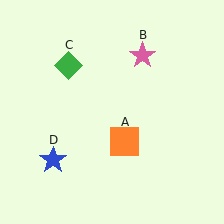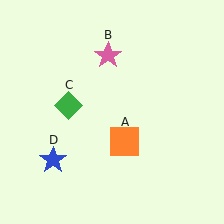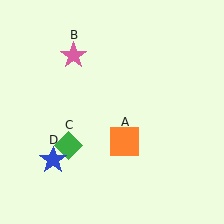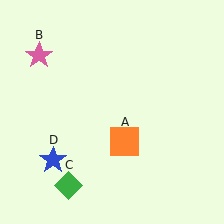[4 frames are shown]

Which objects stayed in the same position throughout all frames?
Orange square (object A) and blue star (object D) remained stationary.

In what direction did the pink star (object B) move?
The pink star (object B) moved left.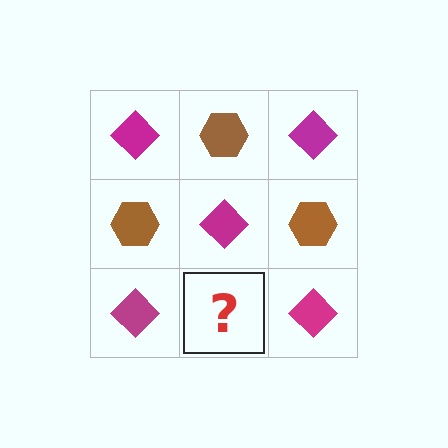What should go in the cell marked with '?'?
The missing cell should contain a brown hexagon.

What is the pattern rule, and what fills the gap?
The rule is that it alternates magenta diamond and brown hexagon in a checkerboard pattern. The gap should be filled with a brown hexagon.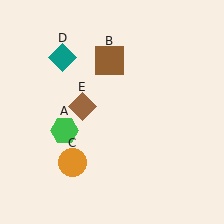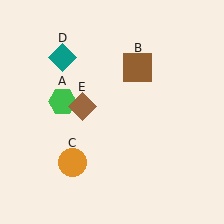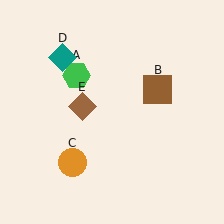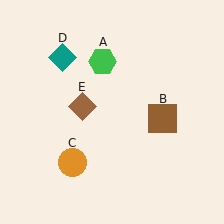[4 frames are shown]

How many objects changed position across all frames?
2 objects changed position: green hexagon (object A), brown square (object B).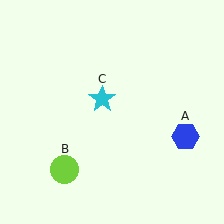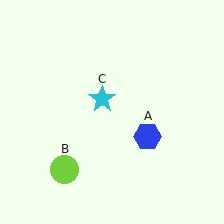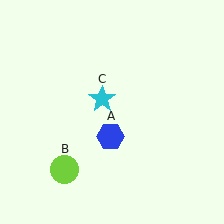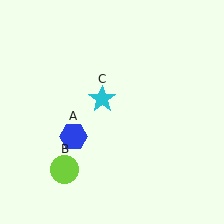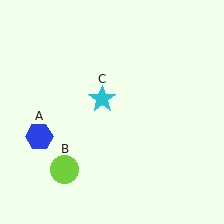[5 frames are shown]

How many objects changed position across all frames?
1 object changed position: blue hexagon (object A).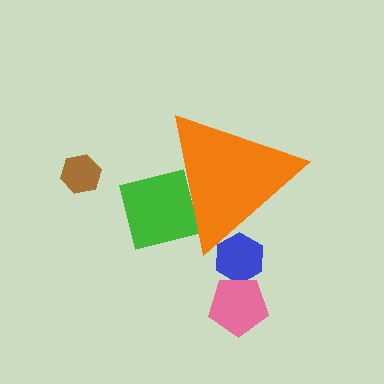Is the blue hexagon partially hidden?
Yes, the blue hexagon is partially hidden behind the orange triangle.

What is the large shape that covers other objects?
An orange triangle.